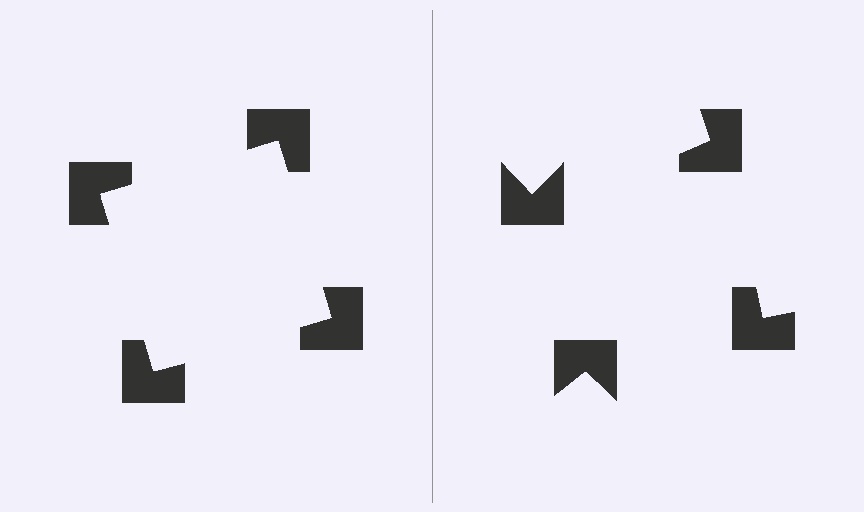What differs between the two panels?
The notched squares are positioned identically on both sides; only the wedge orientations differ. On the left they align to a square; on the right they are misaligned.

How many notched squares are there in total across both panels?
8 — 4 on each side.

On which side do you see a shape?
An illusory square appears on the left side. On the right side the wedge cuts are rotated, so no coherent shape forms.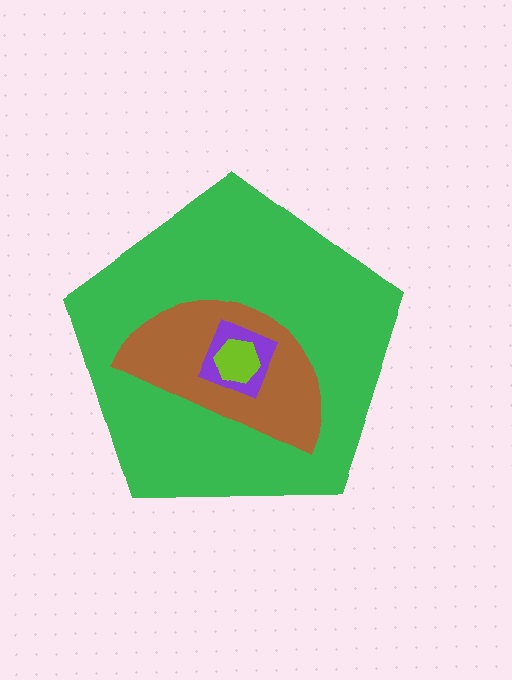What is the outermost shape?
The green pentagon.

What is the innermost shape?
The lime hexagon.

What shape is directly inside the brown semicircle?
The purple diamond.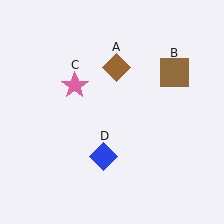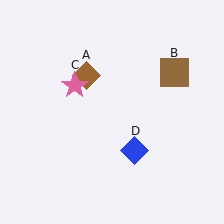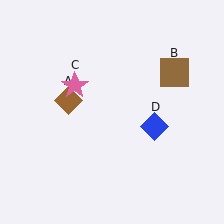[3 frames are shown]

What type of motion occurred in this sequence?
The brown diamond (object A), blue diamond (object D) rotated counterclockwise around the center of the scene.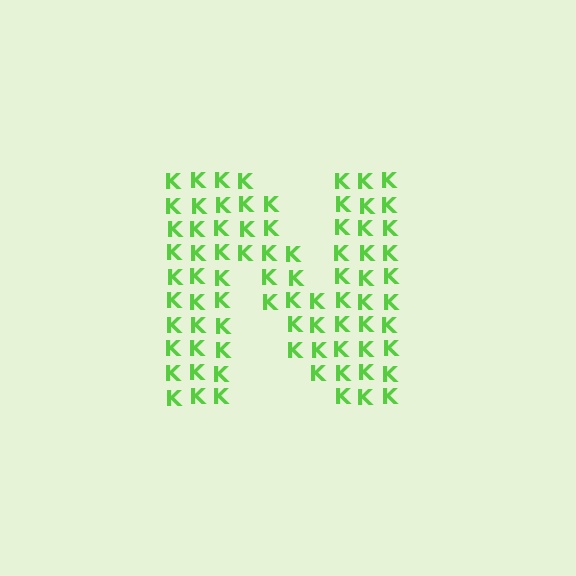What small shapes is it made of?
It is made of small letter K's.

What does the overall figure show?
The overall figure shows the letter N.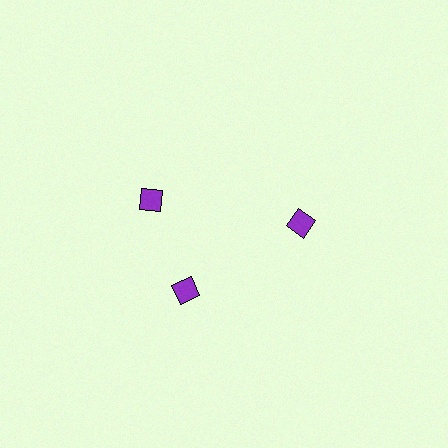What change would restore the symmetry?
The symmetry would be restored by rotating it back into even spacing with its neighbors so that all 3 diamonds sit at equal angles and equal distance from the center.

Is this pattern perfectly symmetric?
No. The 3 purple diamonds are arranged in a ring, but one element near the 11 o'clock position is rotated out of alignment along the ring, breaking the 3-fold rotational symmetry.